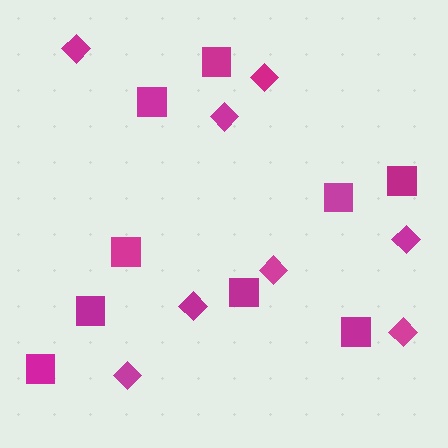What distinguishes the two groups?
There are 2 groups: one group of squares (9) and one group of diamonds (8).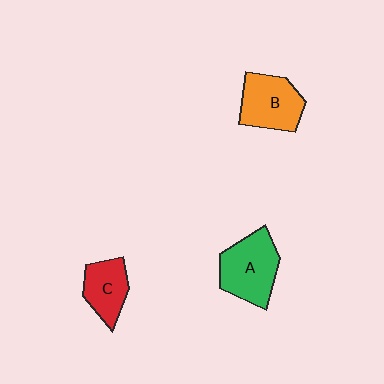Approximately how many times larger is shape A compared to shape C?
Approximately 1.5 times.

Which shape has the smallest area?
Shape C (red).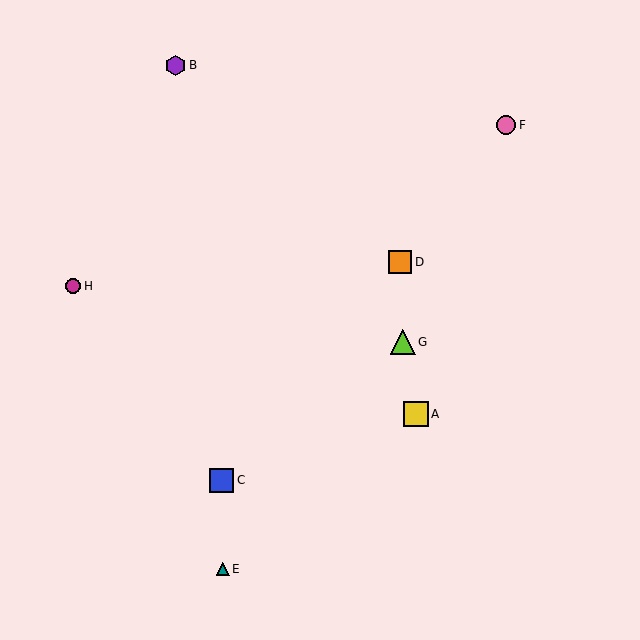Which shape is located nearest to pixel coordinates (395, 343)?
The lime triangle (labeled G) at (403, 342) is nearest to that location.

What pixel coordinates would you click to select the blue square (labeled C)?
Click at (222, 480) to select the blue square C.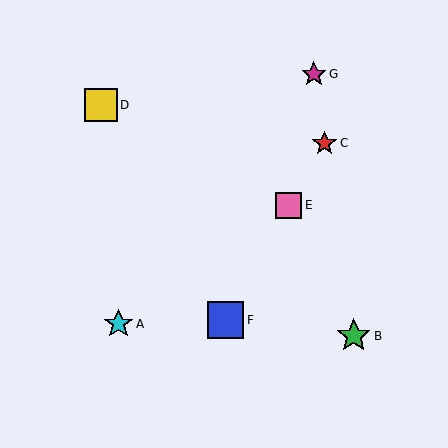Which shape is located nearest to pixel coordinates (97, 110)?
The yellow square (labeled D) at (101, 105) is nearest to that location.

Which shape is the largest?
The blue square (labeled F) is the largest.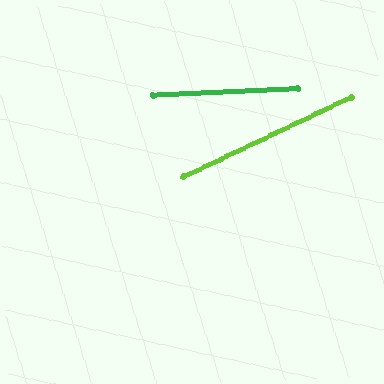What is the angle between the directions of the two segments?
Approximately 23 degrees.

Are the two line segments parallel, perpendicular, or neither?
Neither parallel nor perpendicular — they differ by about 23°.